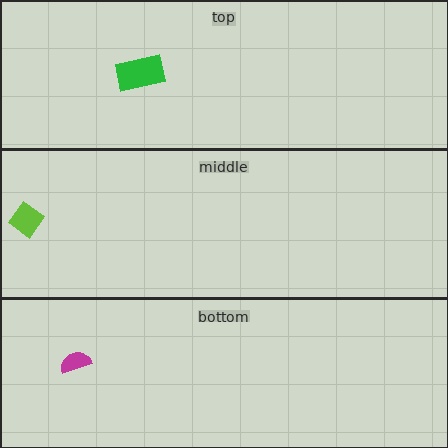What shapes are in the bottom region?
The magenta semicircle.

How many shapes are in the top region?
1.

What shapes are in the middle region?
The lime diamond.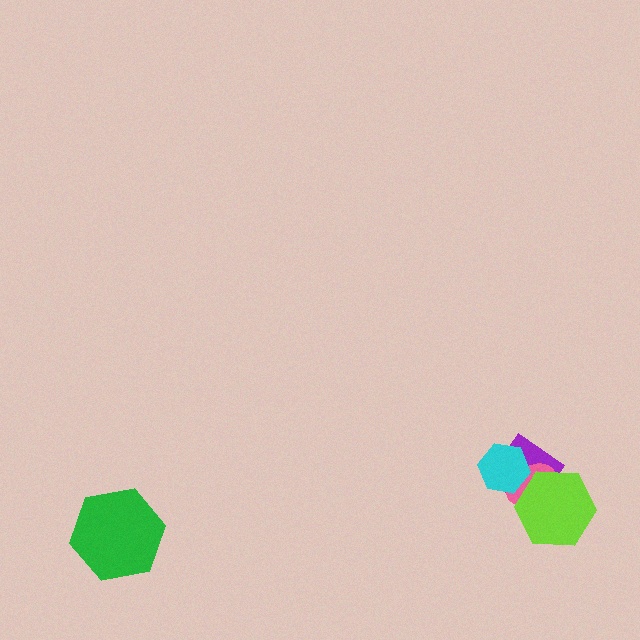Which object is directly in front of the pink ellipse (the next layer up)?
The lime hexagon is directly in front of the pink ellipse.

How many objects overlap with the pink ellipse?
3 objects overlap with the pink ellipse.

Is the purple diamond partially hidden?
Yes, it is partially covered by another shape.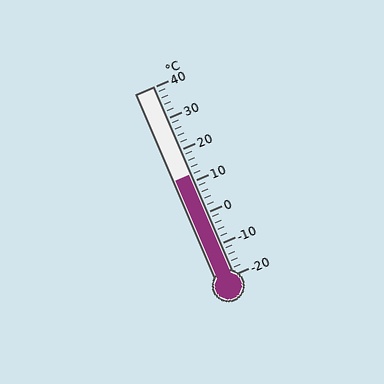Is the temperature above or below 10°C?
The temperature is above 10°C.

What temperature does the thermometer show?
The thermometer shows approximately 12°C.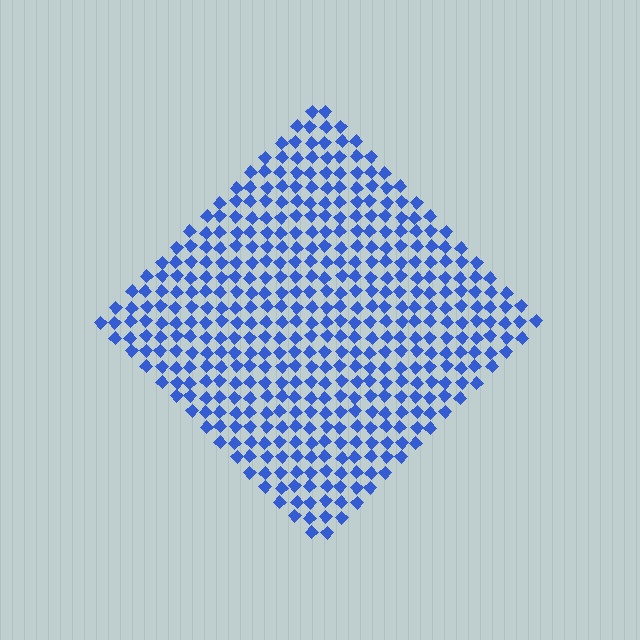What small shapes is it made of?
It is made of small diamonds.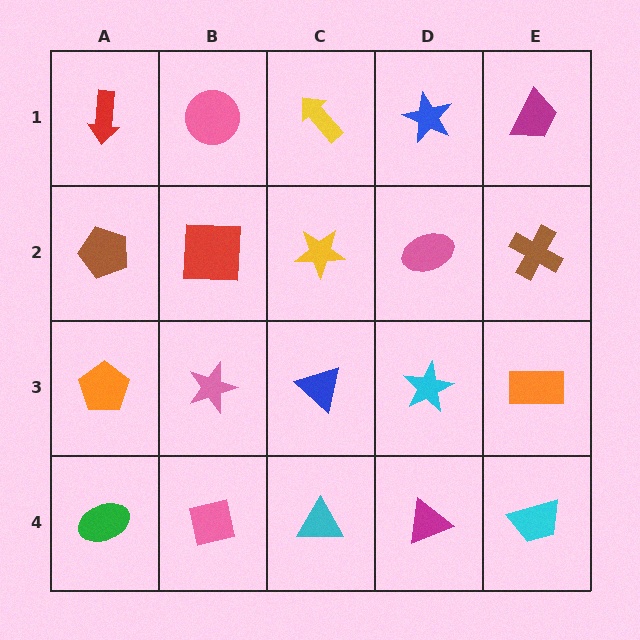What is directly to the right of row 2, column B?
A yellow star.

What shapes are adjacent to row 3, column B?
A red square (row 2, column B), a pink square (row 4, column B), an orange pentagon (row 3, column A), a blue triangle (row 3, column C).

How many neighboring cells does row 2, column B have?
4.